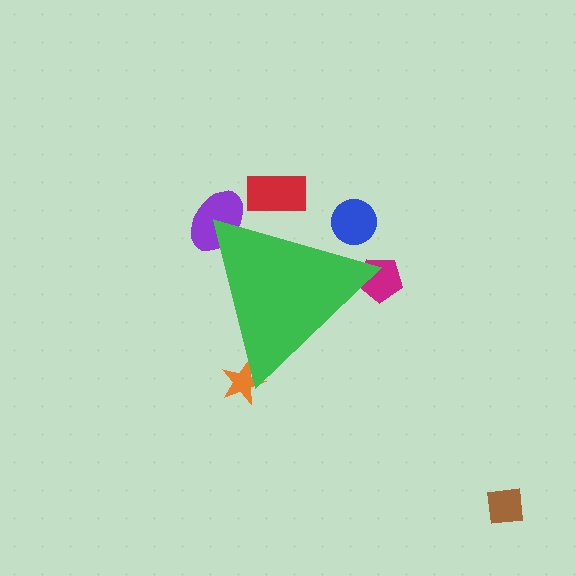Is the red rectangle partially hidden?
Yes, the red rectangle is partially hidden behind the green triangle.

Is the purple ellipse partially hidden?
Yes, the purple ellipse is partially hidden behind the green triangle.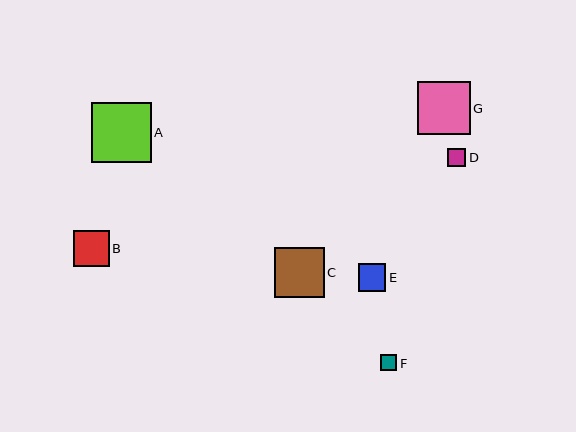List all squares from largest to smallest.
From largest to smallest: A, G, C, B, E, D, F.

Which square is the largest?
Square A is the largest with a size of approximately 60 pixels.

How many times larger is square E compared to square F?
Square E is approximately 1.6 times the size of square F.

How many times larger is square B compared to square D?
Square B is approximately 2.0 times the size of square D.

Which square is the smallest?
Square F is the smallest with a size of approximately 17 pixels.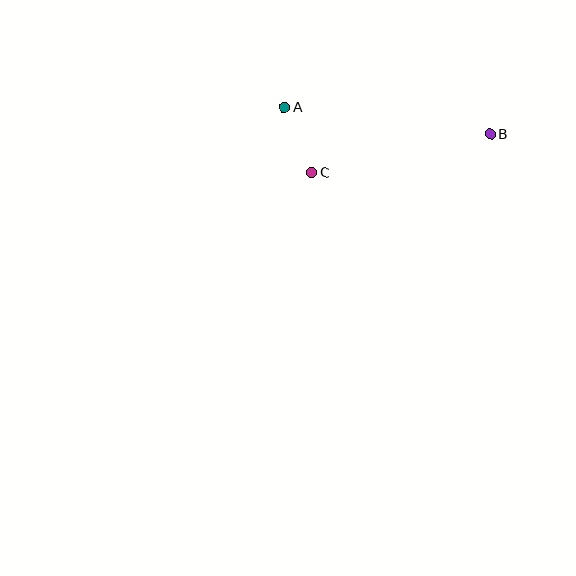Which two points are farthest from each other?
Points A and B are farthest from each other.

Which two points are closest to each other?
Points A and C are closest to each other.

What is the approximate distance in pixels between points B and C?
The distance between B and C is approximately 182 pixels.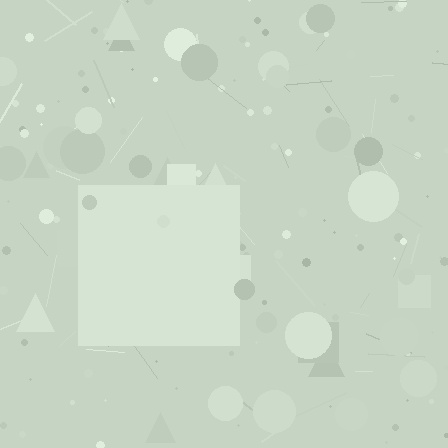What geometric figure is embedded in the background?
A square is embedded in the background.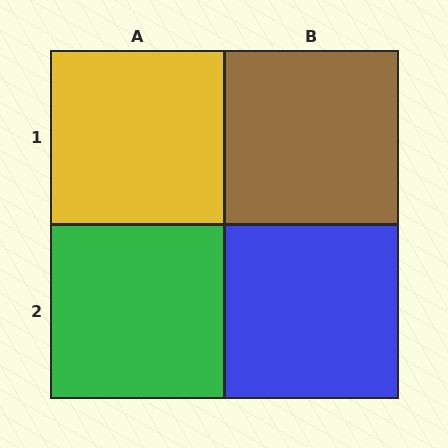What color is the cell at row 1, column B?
Brown.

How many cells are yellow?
1 cell is yellow.